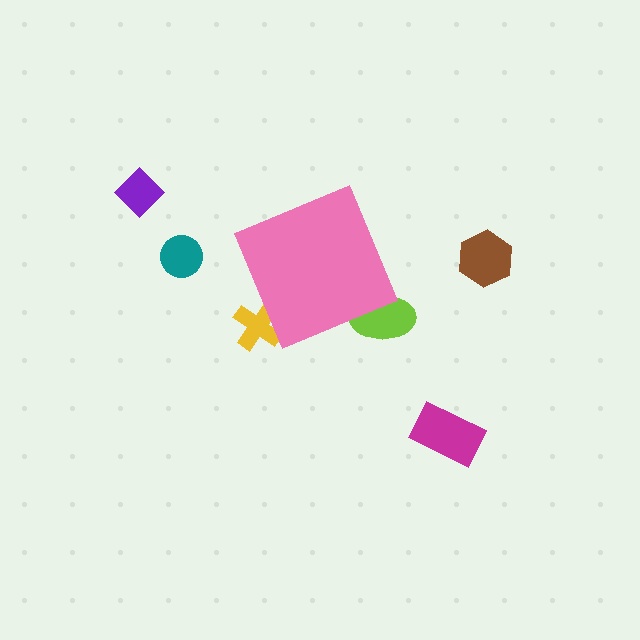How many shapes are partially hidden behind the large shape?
2 shapes are partially hidden.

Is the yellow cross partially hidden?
Yes, the yellow cross is partially hidden behind the pink diamond.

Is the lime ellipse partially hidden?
Yes, the lime ellipse is partially hidden behind the pink diamond.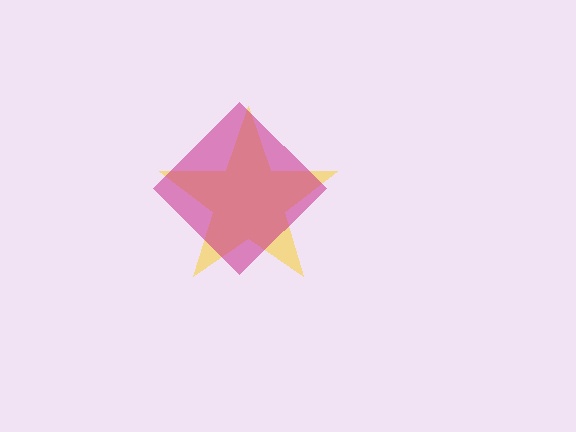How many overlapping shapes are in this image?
There are 2 overlapping shapes in the image.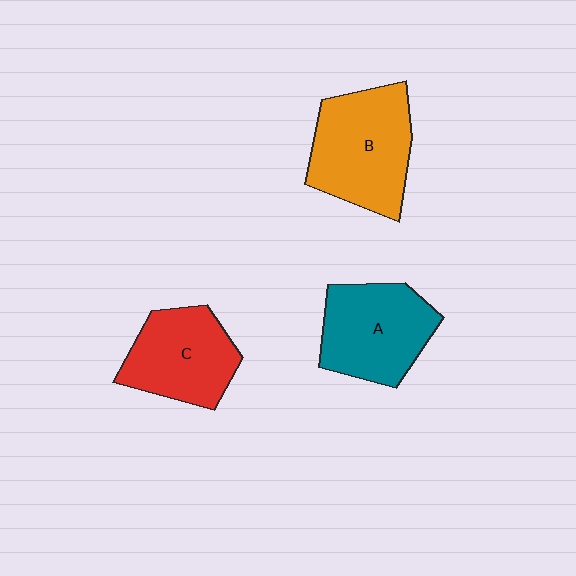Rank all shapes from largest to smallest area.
From largest to smallest: B (orange), A (teal), C (red).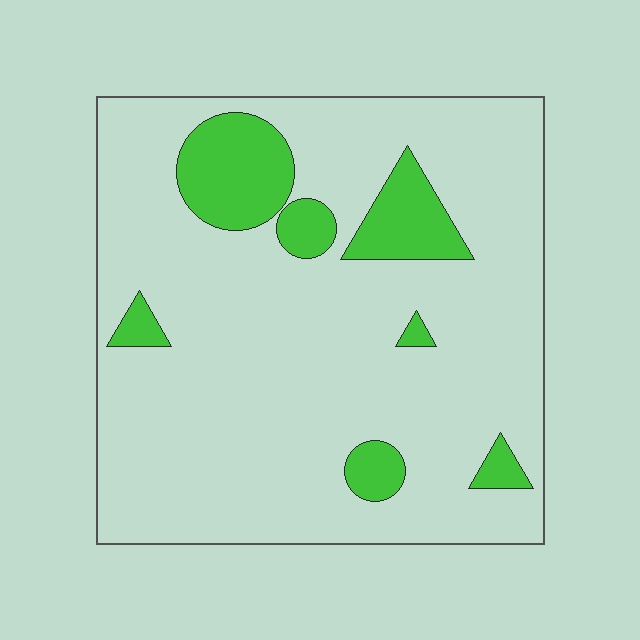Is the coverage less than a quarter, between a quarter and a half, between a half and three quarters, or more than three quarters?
Less than a quarter.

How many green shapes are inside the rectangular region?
7.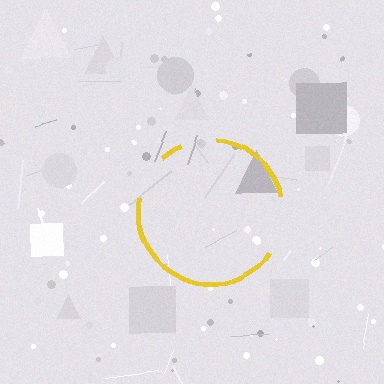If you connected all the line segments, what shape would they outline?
They would outline a circle.